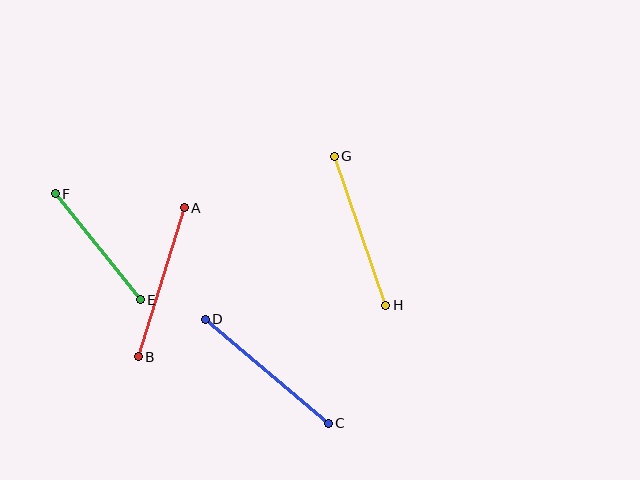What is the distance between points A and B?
The distance is approximately 156 pixels.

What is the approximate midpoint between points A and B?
The midpoint is at approximately (161, 282) pixels.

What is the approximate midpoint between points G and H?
The midpoint is at approximately (360, 231) pixels.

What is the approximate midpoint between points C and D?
The midpoint is at approximately (267, 371) pixels.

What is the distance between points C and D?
The distance is approximately 161 pixels.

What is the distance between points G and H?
The distance is approximately 158 pixels.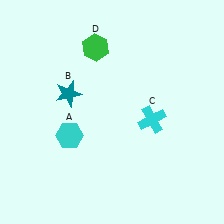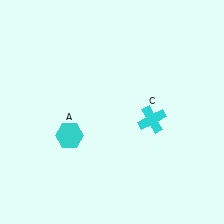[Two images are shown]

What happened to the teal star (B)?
The teal star (B) was removed in Image 2. It was in the top-left area of Image 1.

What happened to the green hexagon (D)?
The green hexagon (D) was removed in Image 2. It was in the top-left area of Image 1.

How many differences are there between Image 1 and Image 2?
There are 2 differences between the two images.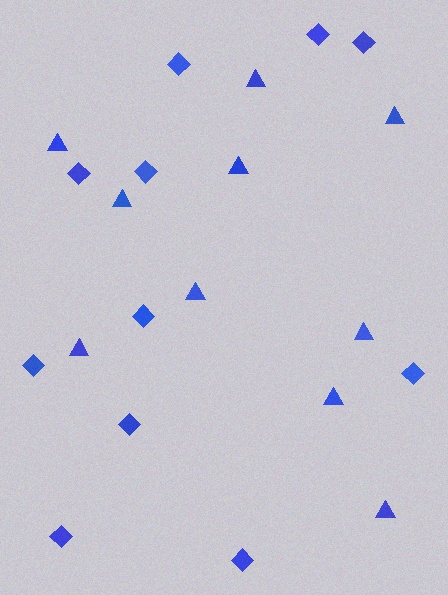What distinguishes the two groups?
There are 2 groups: one group of triangles (10) and one group of diamonds (11).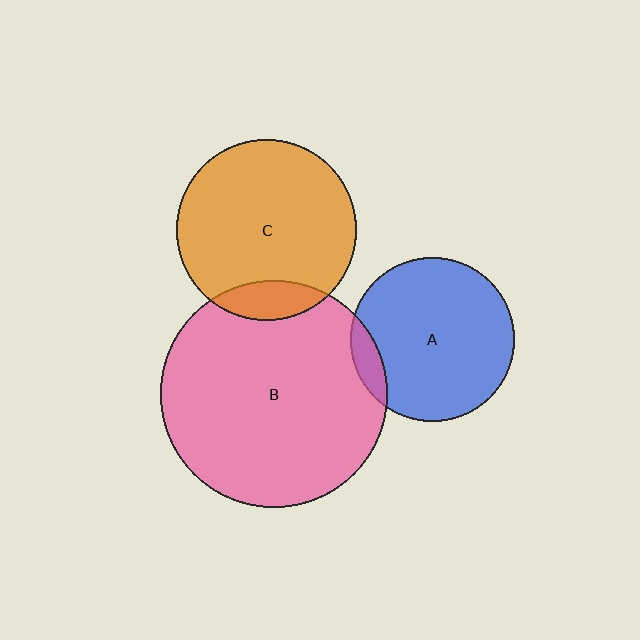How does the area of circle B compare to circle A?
Approximately 1.9 times.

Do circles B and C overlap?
Yes.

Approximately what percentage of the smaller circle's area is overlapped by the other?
Approximately 15%.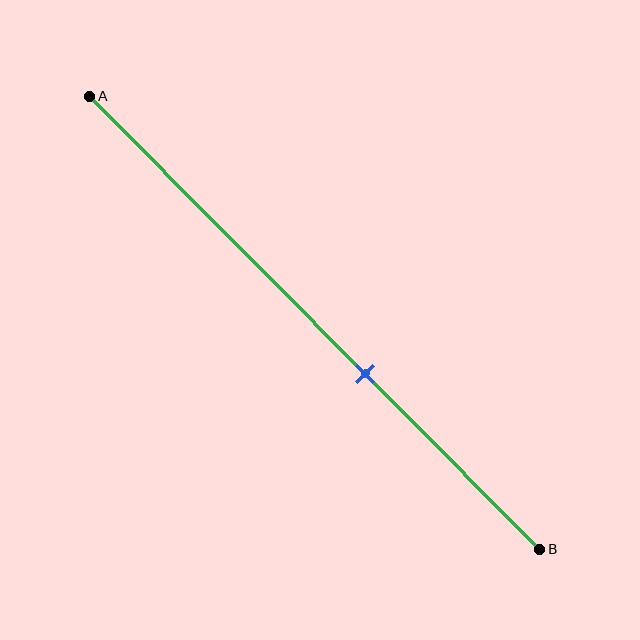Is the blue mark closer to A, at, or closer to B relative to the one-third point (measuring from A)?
The blue mark is closer to point B than the one-third point of segment AB.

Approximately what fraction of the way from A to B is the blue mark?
The blue mark is approximately 60% of the way from A to B.